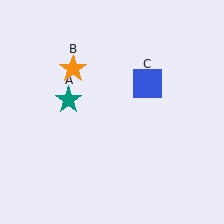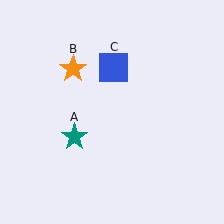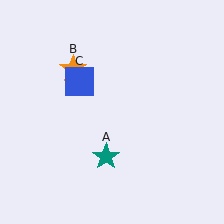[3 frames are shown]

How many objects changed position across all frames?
2 objects changed position: teal star (object A), blue square (object C).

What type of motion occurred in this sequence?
The teal star (object A), blue square (object C) rotated counterclockwise around the center of the scene.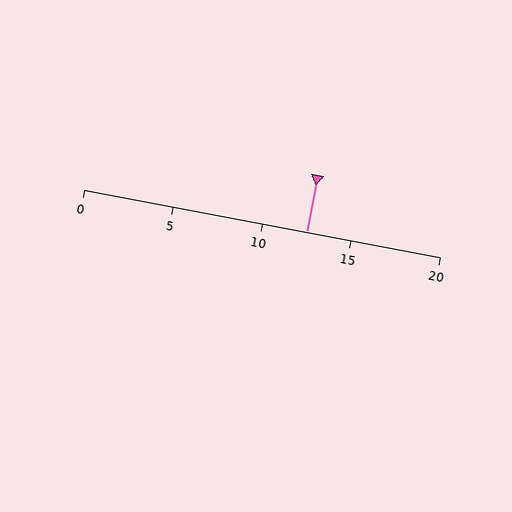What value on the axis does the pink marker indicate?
The marker indicates approximately 12.5.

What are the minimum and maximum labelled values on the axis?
The axis runs from 0 to 20.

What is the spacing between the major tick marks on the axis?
The major ticks are spaced 5 apart.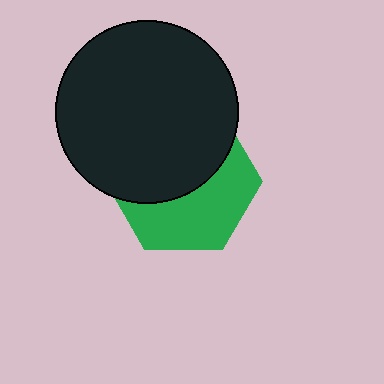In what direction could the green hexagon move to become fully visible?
The green hexagon could move down. That would shift it out from behind the black circle entirely.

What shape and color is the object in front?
The object in front is a black circle.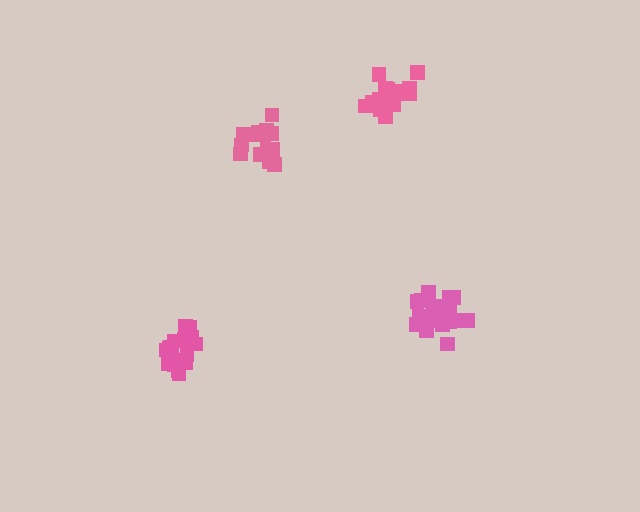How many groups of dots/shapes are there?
There are 4 groups.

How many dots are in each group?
Group 1: 19 dots, Group 2: 17 dots, Group 3: 21 dots, Group 4: 16 dots (73 total).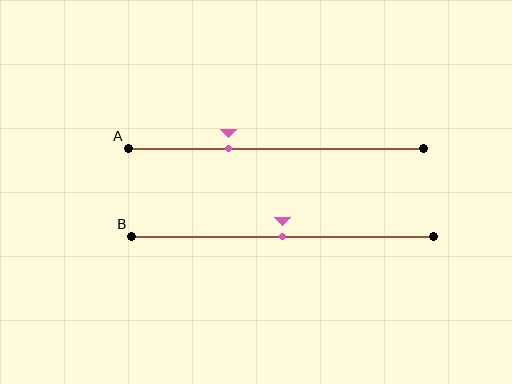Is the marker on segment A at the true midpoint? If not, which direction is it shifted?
No, the marker on segment A is shifted to the left by about 16% of the segment length.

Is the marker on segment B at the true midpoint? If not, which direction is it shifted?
Yes, the marker on segment B is at the true midpoint.